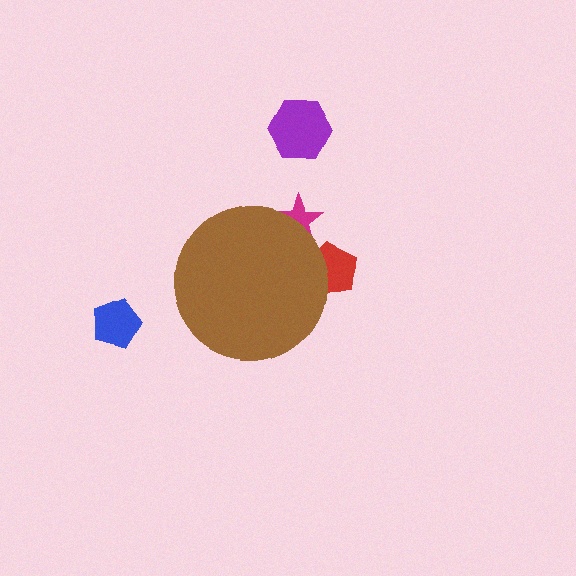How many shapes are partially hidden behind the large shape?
2 shapes are partially hidden.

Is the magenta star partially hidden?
Yes, the magenta star is partially hidden behind the brown circle.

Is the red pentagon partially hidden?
Yes, the red pentagon is partially hidden behind the brown circle.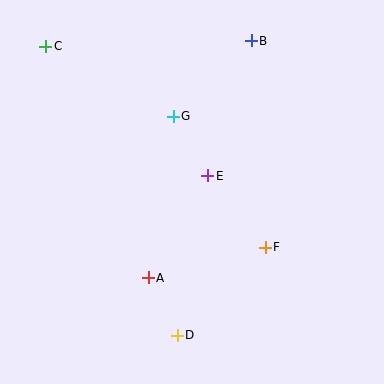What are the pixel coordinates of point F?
Point F is at (265, 247).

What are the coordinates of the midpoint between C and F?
The midpoint between C and F is at (155, 147).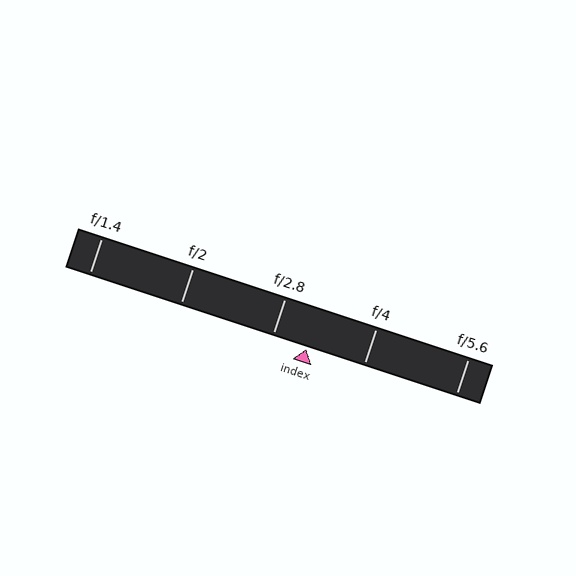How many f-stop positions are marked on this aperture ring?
There are 5 f-stop positions marked.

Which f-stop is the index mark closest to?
The index mark is closest to f/2.8.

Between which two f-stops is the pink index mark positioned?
The index mark is between f/2.8 and f/4.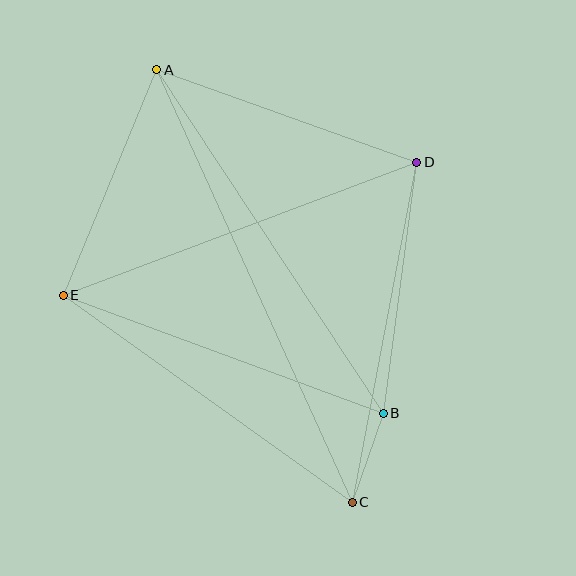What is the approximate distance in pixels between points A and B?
The distance between A and B is approximately 411 pixels.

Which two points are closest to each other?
Points B and C are closest to each other.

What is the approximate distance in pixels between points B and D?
The distance between B and D is approximately 253 pixels.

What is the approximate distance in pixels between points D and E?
The distance between D and E is approximately 378 pixels.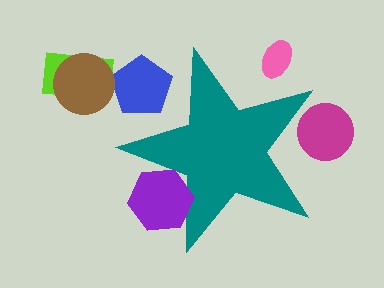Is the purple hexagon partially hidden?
No, the purple hexagon is fully visible.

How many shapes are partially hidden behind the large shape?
3 shapes are partially hidden.